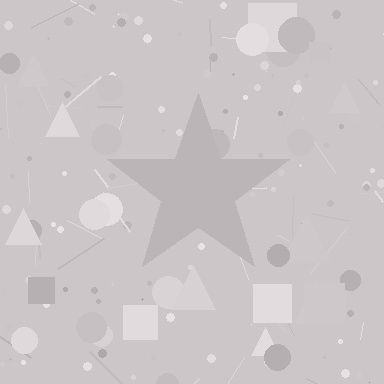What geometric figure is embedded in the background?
A star is embedded in the background.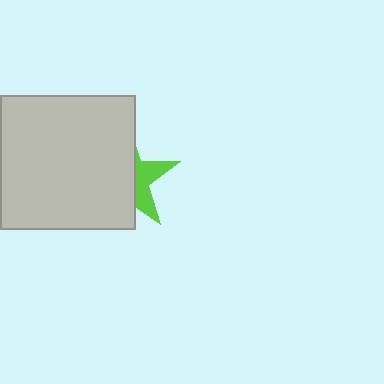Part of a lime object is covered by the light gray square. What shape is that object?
It is a star.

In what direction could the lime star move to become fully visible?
The lime star could move right. That would shift it out from behind the light gray square entirely.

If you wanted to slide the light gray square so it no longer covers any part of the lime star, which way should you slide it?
Slide it left — that is the most direct way to separate the two shapes.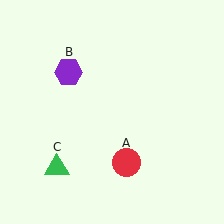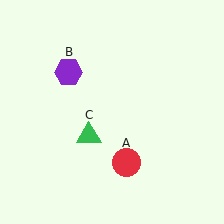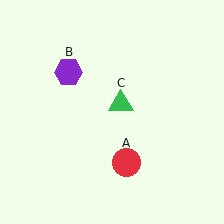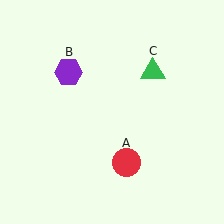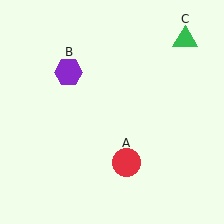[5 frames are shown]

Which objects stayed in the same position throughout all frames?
Red circle (object A) and purple hexagon (object B) remained stationary.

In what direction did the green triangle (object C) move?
The green triangle (object C) moved up and to the right.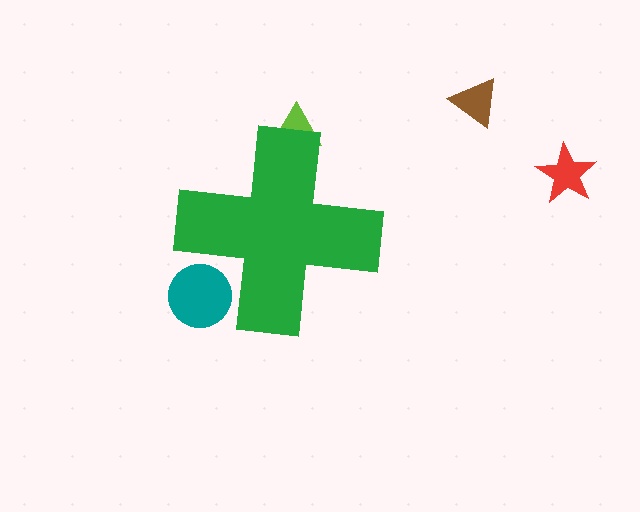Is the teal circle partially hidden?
Yes, the teal circle is partially hidden behind the green cross.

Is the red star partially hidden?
No, the red star is fully visible.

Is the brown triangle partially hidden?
No, the brown triangle is fully visible.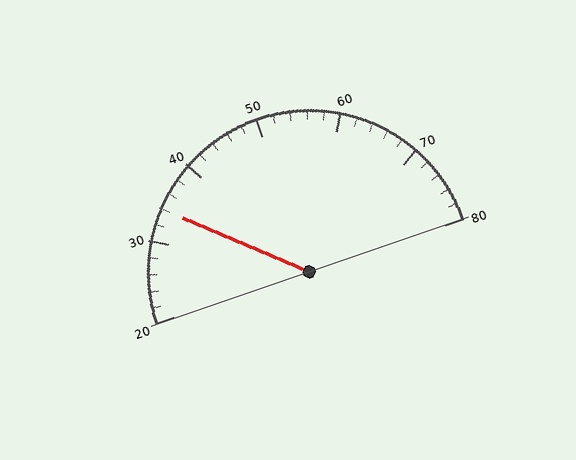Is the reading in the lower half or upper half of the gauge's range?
The reading is in the lower half of the range (20 to 80).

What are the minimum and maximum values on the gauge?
The gauge ranges from 20 to 80.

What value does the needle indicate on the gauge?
The needle indicates approximately 34.